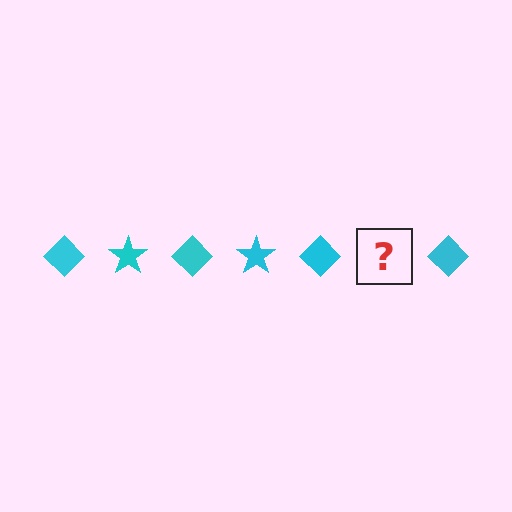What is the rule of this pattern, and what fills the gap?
The rule is that the pattern cycles through diamond, star shapes in cyan. The gap should be filled with a cyan star.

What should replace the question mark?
The question mark should be replaced with a cyan star.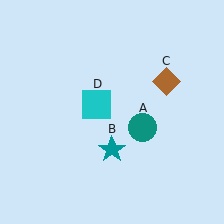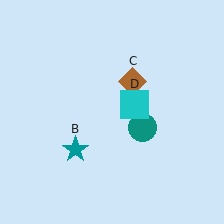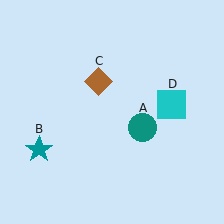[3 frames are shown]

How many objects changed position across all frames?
3 objects changed position: teal star (object B), brown diamond (object C), cyan square (object D).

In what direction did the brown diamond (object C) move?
The brown diamond (object C) moved left.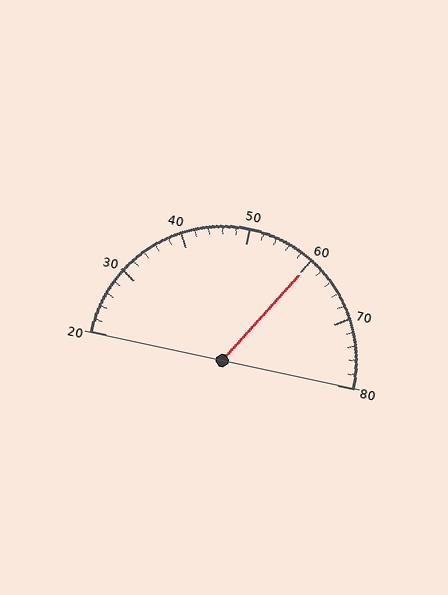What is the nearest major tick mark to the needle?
The nearest major tick mark is 60.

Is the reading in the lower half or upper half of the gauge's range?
The reading is in the upper half of the range (20 to 80).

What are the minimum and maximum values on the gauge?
The gauge ranges from 20 to 80.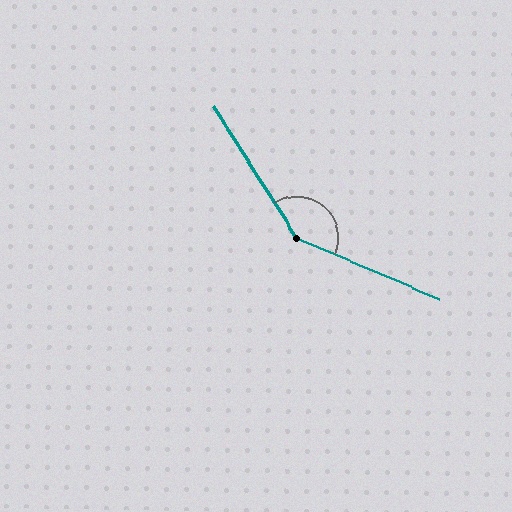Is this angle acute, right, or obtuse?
It is obtuse.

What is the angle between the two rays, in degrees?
Approximately 145 degrees.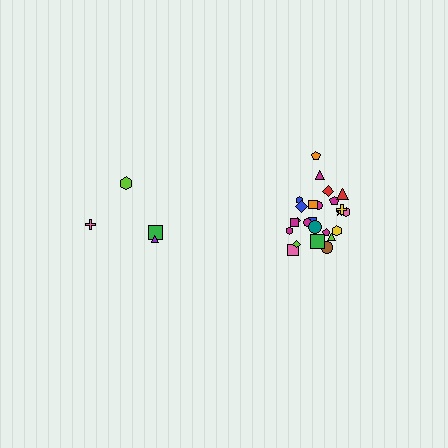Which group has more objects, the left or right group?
The right group.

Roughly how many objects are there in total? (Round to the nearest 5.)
Roughly 30 objects in total.